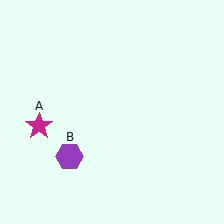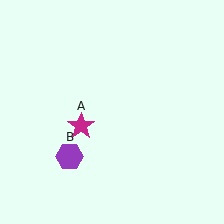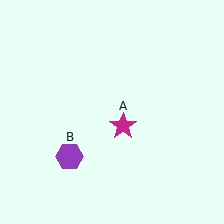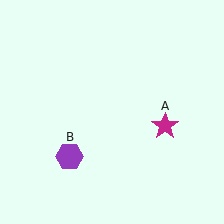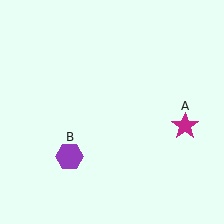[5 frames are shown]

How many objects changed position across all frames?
1 object changed position: magenta star (object A).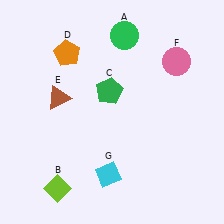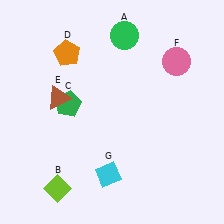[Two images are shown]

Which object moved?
The green pentagon (C) moved left.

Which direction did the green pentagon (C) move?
The green pentagon (C) moved left.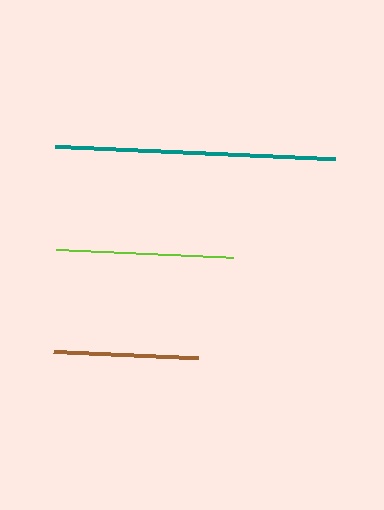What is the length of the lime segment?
The lime segment is approximately 177 pixels long.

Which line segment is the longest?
The teal line is the longest at approximately 282 pixels.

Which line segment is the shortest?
The brown line is the shortest at approximately 144 pixels.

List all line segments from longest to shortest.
From longest to shortest: teal, lime, brown.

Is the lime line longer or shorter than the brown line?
The lime line is longer than the brown line.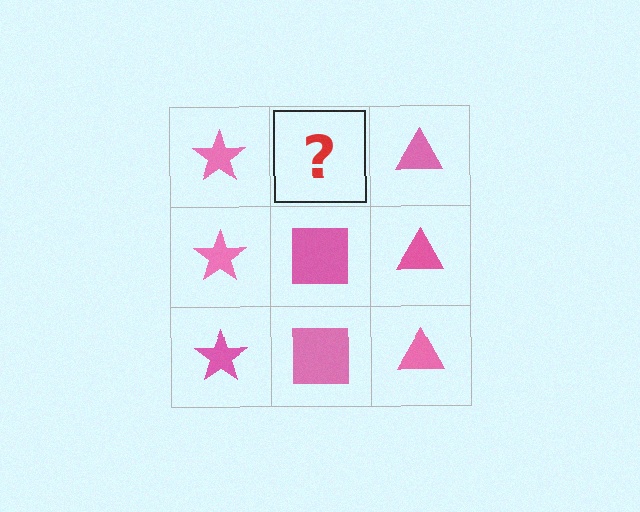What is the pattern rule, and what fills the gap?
The rule is that each column has a consistent shape. The gap should be filled with a pink square.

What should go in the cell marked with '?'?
The missing cell should contain a pink square.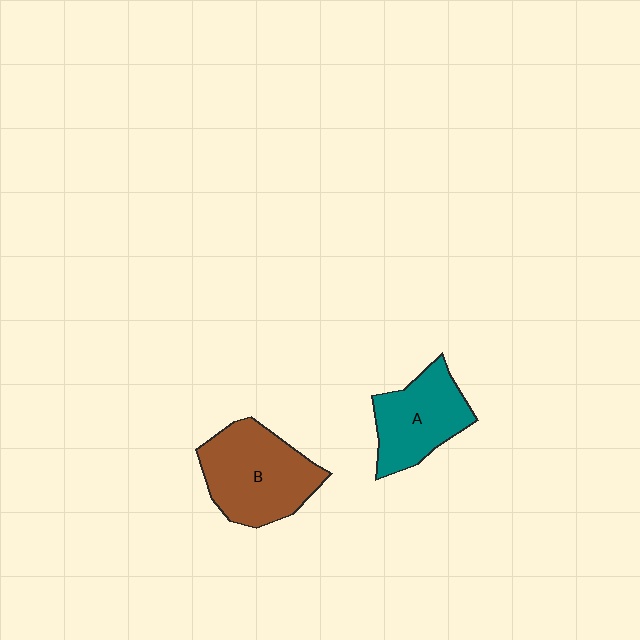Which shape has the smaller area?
Shape A (teal).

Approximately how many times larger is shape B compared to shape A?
Approximately 1.3 times.